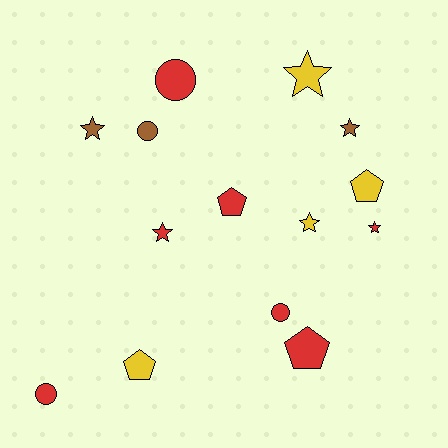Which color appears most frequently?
Red, with 7 objects.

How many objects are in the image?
There are 14 objects.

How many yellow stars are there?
There are 2 yellow stars.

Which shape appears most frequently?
Star, with 6 objects.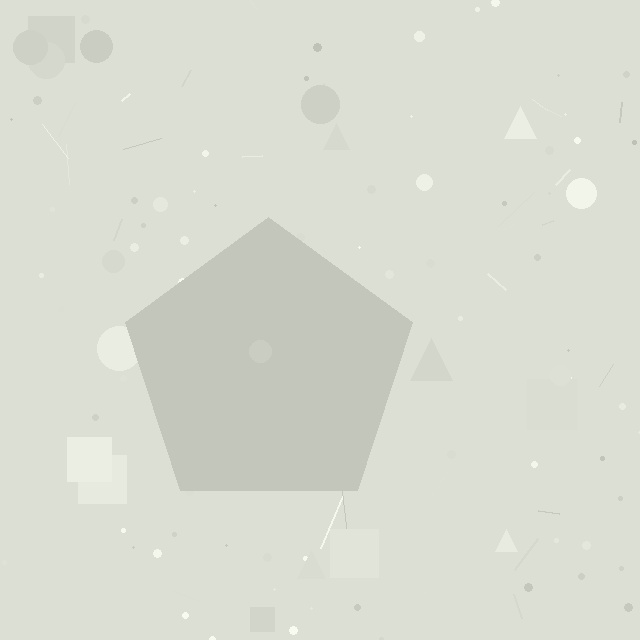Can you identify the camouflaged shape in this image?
The camouflaged shape is a pentagon.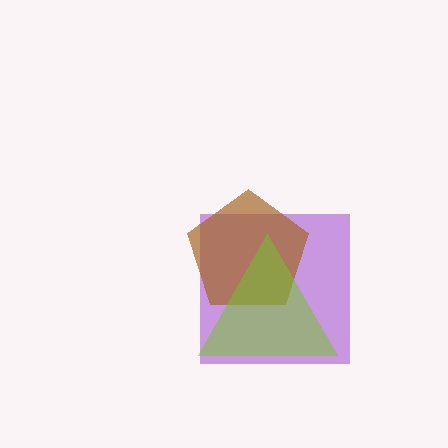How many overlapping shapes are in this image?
There are 3 overlapping shapes in the image.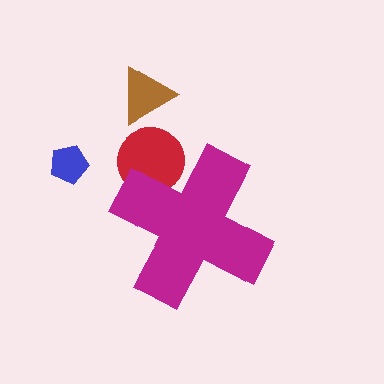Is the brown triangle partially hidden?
No, the brown triangle is fully visible.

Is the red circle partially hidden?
Yes, the red circle is partially hidden behind the magenta cross.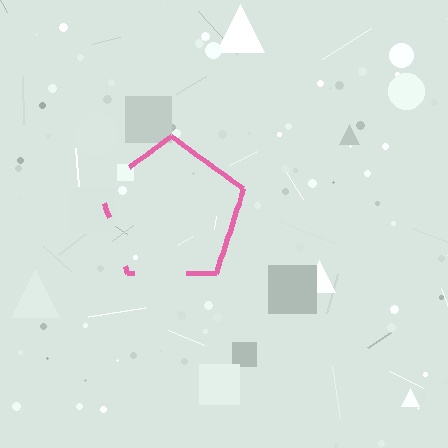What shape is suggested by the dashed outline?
The dashed outline suggests a pentagon.